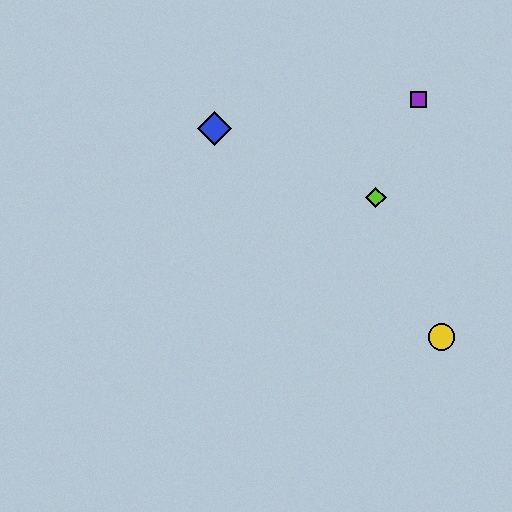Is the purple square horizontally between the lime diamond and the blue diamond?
No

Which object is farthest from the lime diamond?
The blue diamond is farthest from the lime diamond.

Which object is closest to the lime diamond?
The purple square is closest to the lime diamond.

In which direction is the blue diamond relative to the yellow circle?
The blue diamond is to the left of the yellow circle.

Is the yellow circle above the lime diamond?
No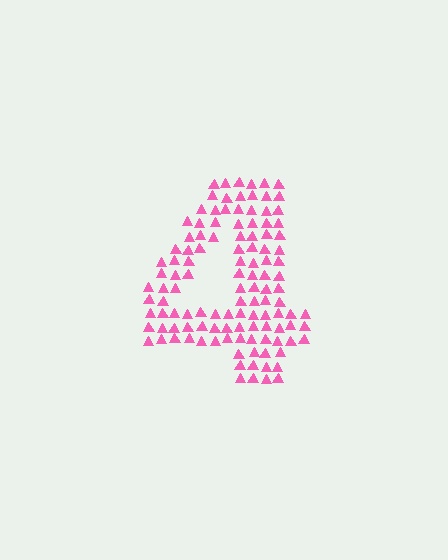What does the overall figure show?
The overall figure shows the digit 4.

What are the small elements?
The small elements are triangles.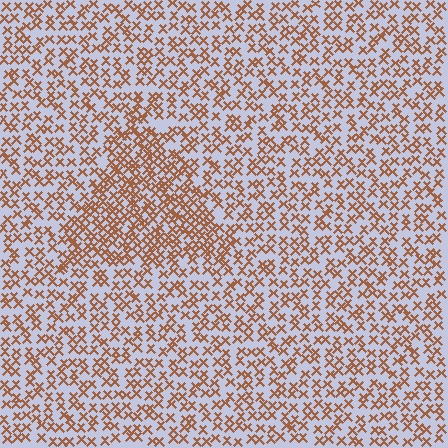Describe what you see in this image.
The image contains small brown elements arranged at two different densities. A triangle-shaped region is visible where the elements are more densely packed than the surrounding area.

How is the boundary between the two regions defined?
The boundary is defined by a change in element density (approximately 1.8x ratio). All elements are the same color, size, and shape.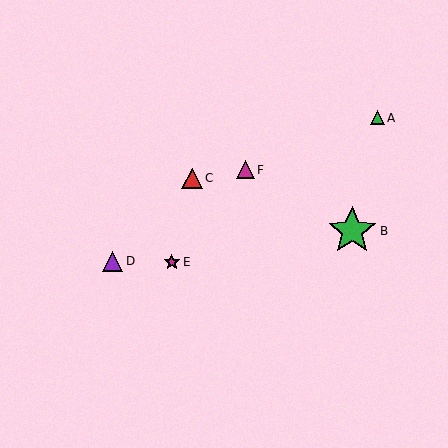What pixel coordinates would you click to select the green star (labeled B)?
Click at (352, 231) to select the green star B.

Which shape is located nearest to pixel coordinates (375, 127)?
The green triangle (labeled A) at (377, 118) is nearest to that location.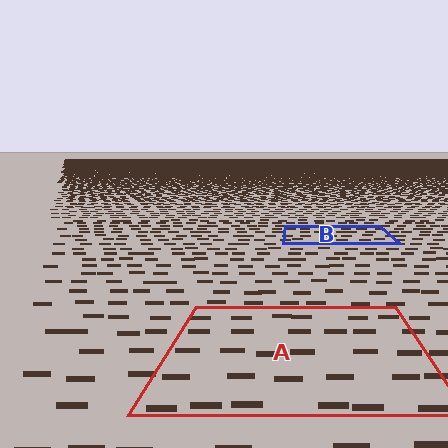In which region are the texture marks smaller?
The texture marks are smaller in region B, because it is farther away.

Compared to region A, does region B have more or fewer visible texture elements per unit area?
Region B has more texture elements per unit area — they are packed more densely because it is farther away.